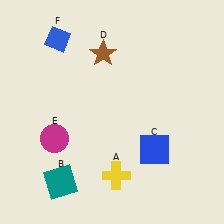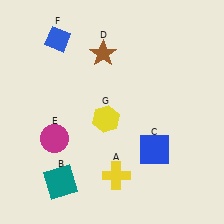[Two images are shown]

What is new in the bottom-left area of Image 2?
A yellow hexagon (G) was added in the bottom-left area of Image 2.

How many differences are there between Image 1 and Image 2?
There is 1 difference between the two images.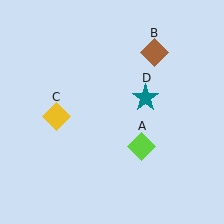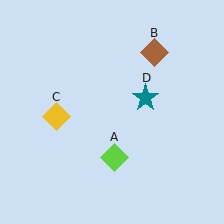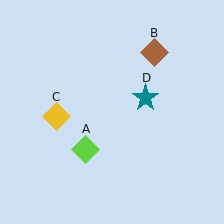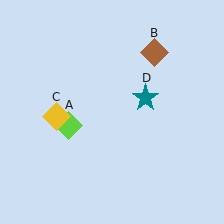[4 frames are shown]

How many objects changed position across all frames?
1 object changed position: lime diamond (object A).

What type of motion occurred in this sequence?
The lime diamond (object A) rotated clockwise around the center of the scene.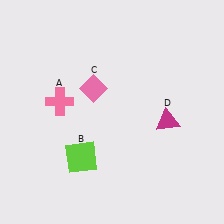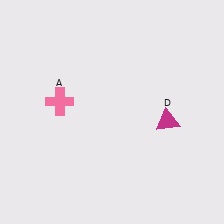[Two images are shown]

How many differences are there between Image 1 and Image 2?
There are 2 differences between the two images.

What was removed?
The pink diamond (C), the lime square (B) were removed in Image 2.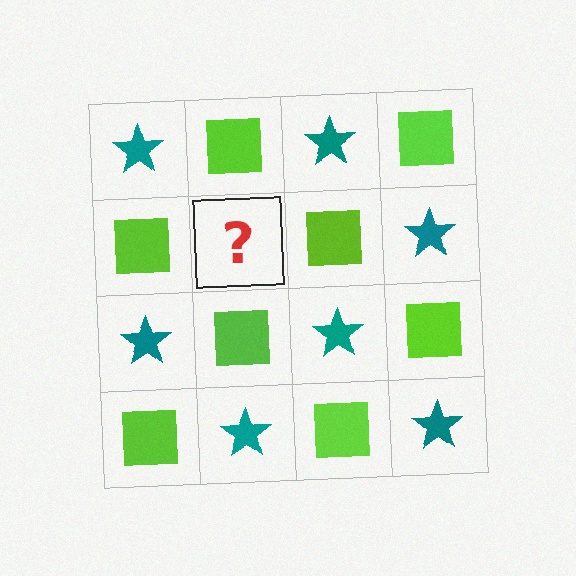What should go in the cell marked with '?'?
The missing cell should contain a teal star.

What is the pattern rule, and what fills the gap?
The rule is that it alternates teal star and lime square in a checkerboard pattern. The gap should be filled with a teal star.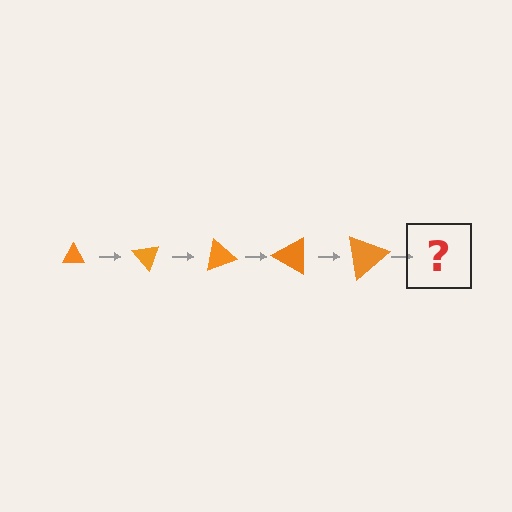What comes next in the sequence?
The next element should be a triangle, larger than the previous one and rotated 250 degrees from the start.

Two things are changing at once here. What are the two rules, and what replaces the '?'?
The two rules are that the triangle grows larger each step and it rotates 50 degrees each step. The '?' should be a triangle, larger than the previous one and rotated 250 degrees from the start.